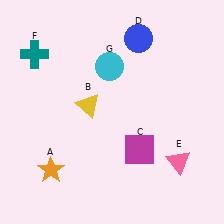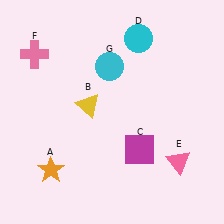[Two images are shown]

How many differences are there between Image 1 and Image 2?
There are 2 differences between the two images.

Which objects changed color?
D changed from blue to cyan. F changed from teal to pink.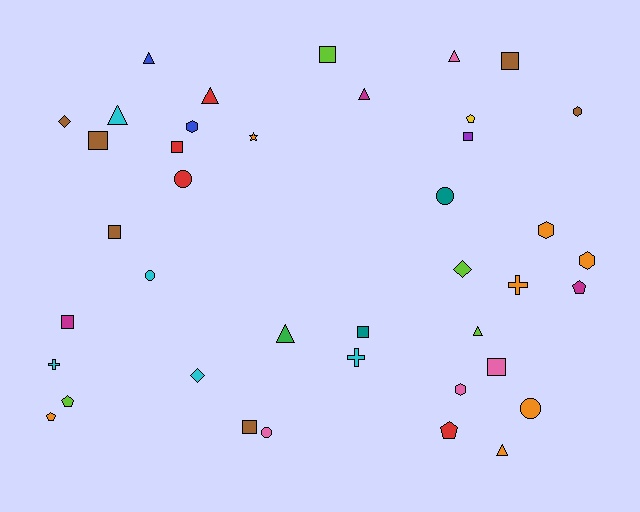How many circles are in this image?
There are 5 circles.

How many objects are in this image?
There are 40 objects.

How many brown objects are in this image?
There are 6 brown objects.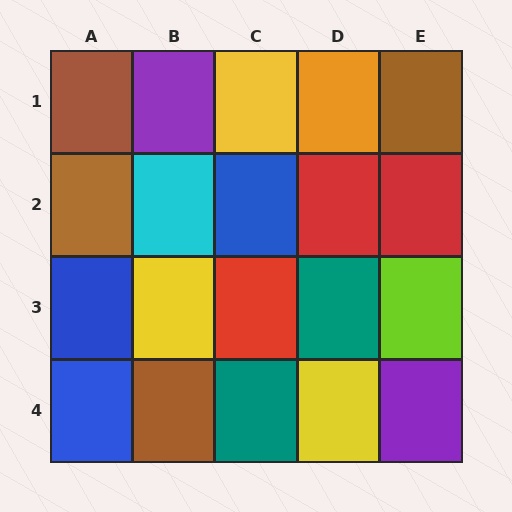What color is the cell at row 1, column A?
Brown.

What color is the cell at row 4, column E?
Purple.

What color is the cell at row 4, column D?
Yellow.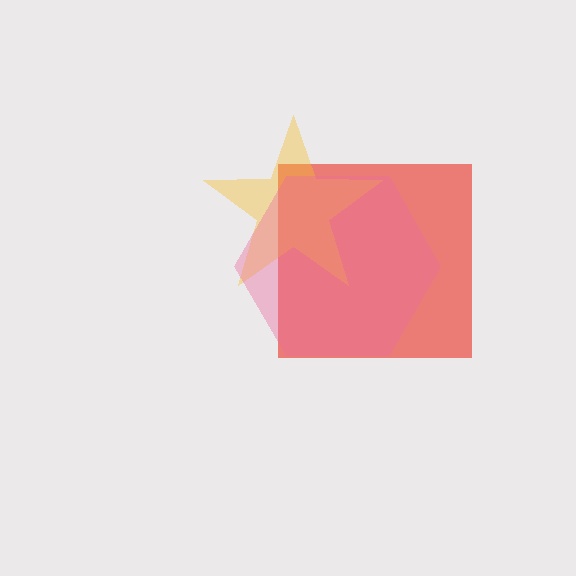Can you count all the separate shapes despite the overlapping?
Yes, there are 3 separate shapes.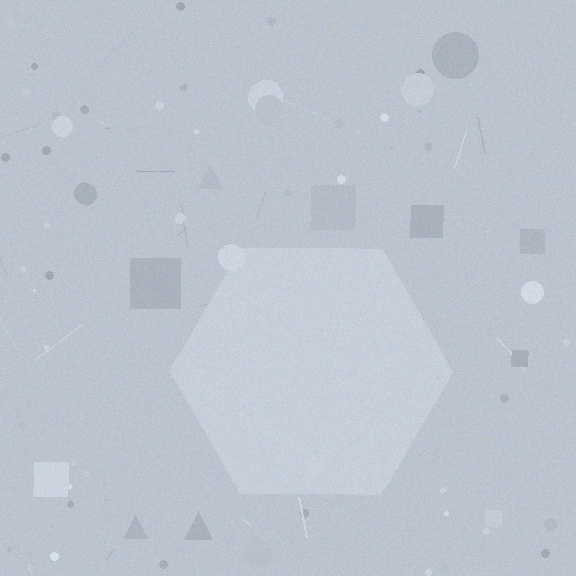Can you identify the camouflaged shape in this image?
The camouflaged shape is a hexagon.